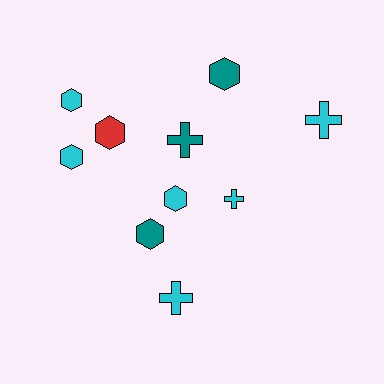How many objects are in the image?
There are 10 objects.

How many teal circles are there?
There are no teal circles.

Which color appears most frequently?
Cyan, with 6 objects.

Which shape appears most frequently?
Hexagon, with 6 objects.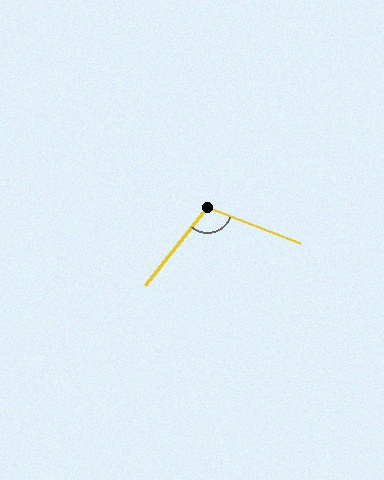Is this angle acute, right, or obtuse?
It is obtuse.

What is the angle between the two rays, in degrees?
Approximately 108 degrees.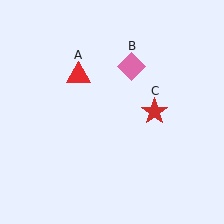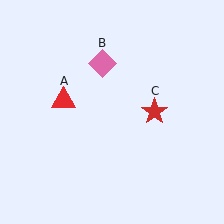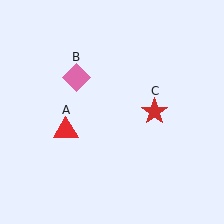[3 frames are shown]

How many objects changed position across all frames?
2 objects changed position: red triangle (object A), pink diamond (object B).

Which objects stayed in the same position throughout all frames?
Red star (object C) remained stationary.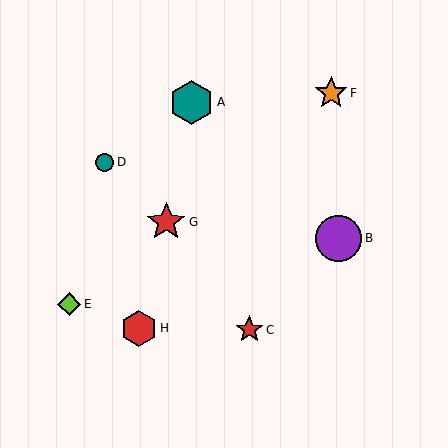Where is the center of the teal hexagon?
The center of the teal hexagon is at (192, 102).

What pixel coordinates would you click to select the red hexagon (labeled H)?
Click at (139, 328) to select the red hexagon H.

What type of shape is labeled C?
Shape C is a red star.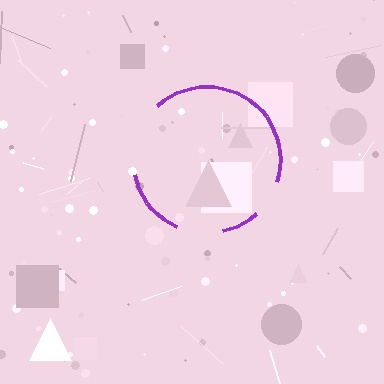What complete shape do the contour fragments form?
The contour fragments form a circle.